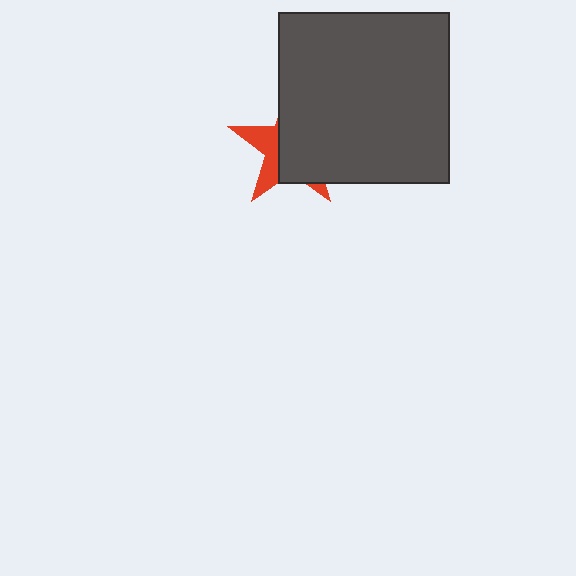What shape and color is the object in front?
The object in front is a dark gray square.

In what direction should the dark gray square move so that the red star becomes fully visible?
The dark gray square should move right. That is the shortest direction to clear the overlap and leave the red star fully visible.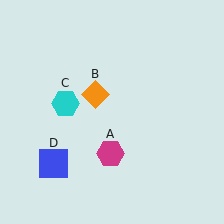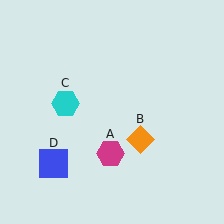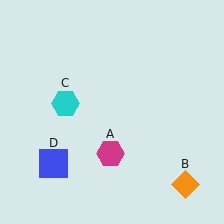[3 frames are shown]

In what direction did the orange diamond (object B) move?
The orange diamond (object B) moved down and to the right.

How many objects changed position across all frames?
1 object changed position: orange diamond (object B).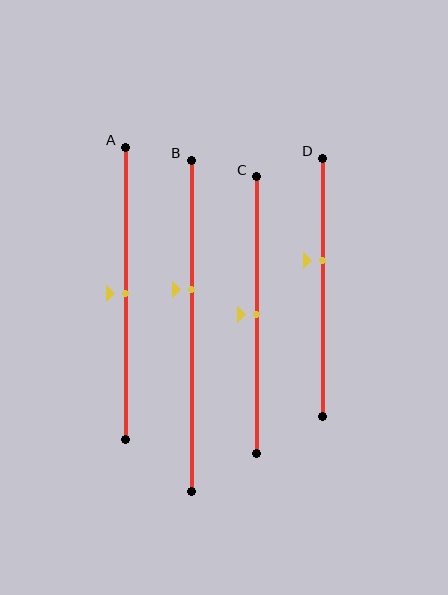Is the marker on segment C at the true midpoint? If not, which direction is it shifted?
Yes, the marker on segment C is at the true midpoint.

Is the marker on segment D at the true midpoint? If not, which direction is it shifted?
No, the marker on segment D is shifted upward by about 10% of the segment length.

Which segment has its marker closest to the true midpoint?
Segment A has its marker closest to the true midpoint.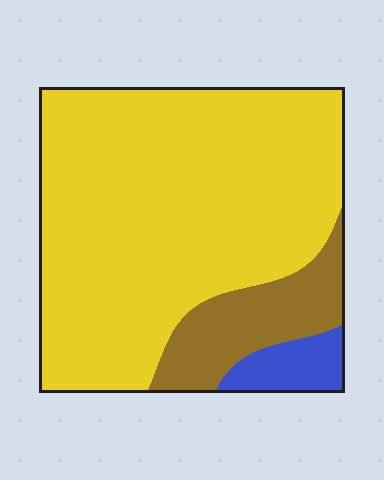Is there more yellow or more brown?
Yellow.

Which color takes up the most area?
Yellow, at roughly 80%.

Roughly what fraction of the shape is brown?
Brown takes up about one sixth (1/6) of the shape.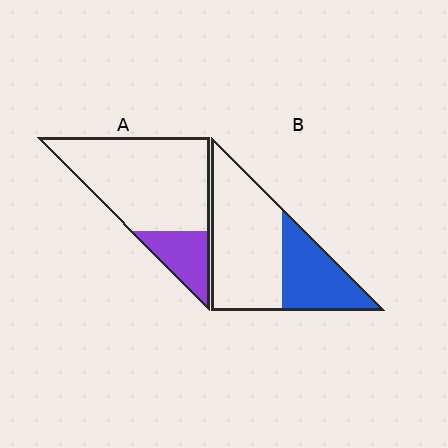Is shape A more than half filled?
No.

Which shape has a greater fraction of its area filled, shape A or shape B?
Shape B.